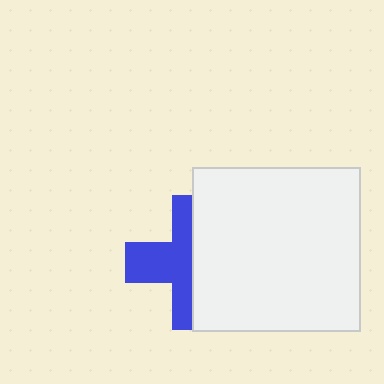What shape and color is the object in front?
The object in front is a white rectangle.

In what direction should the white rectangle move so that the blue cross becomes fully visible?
The white rectangle should move right. That is the shortest direction to clear the overlap and leave the blue cross fully visible.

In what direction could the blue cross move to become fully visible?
The blue cross could move left. That would shift it out from behind the white rectangle entirely.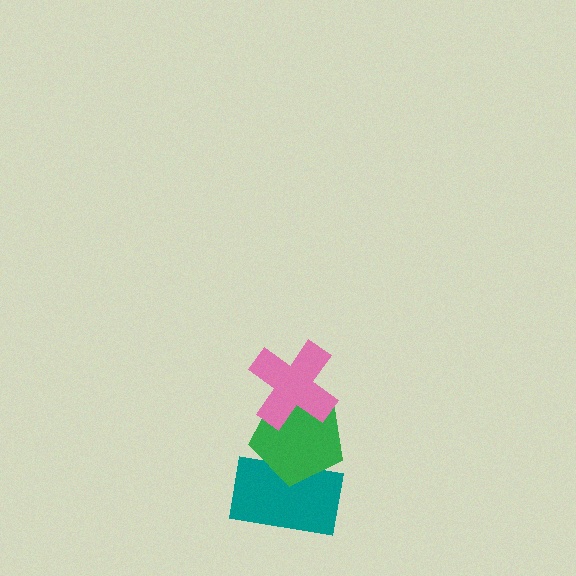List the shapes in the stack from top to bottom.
From top to bottom: the pink cross, the green pentagon, the teal rectangle.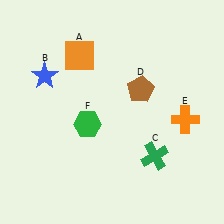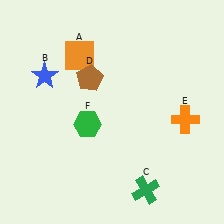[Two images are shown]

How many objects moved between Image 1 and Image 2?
2 objects moved between the two images.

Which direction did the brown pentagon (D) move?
The brown pentagon (D) moved left.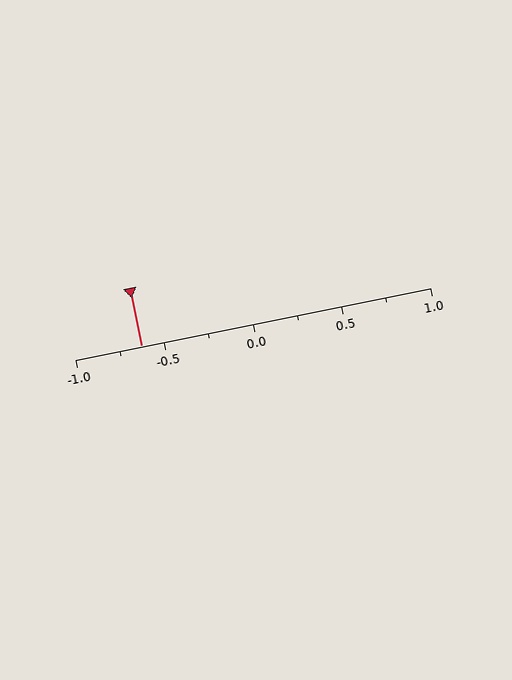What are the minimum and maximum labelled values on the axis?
The axis runs from -1.0 to 1.0.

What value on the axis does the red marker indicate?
The marker indicates approximately -0.62.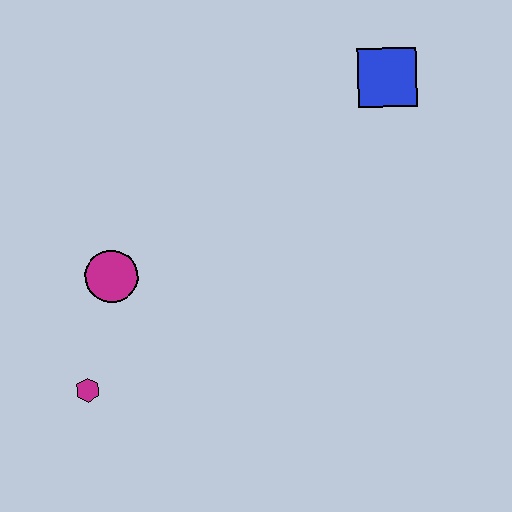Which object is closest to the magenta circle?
The magenta hexagon is closest to the magenta circle.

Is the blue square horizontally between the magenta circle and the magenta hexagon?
No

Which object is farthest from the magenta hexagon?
The blue square is farthest from the magenta hexagon.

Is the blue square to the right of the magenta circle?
Yes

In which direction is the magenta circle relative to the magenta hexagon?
The magenta circle is above the magenta hexagon.